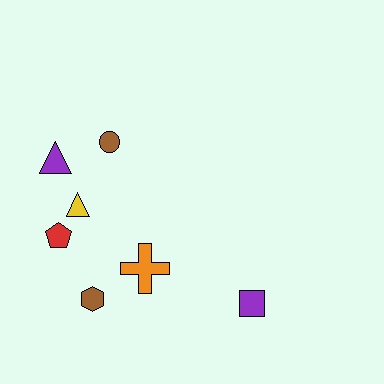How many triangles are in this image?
There are 2 triangles.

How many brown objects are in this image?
There are 2 brown objects.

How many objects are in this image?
There are 7 objects.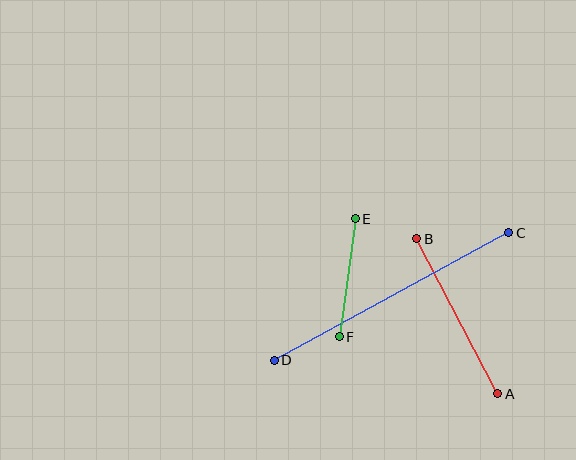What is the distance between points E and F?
The distance is approximately 119 pixels.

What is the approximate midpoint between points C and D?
The midpoint is at approximately (392, 296) pixels.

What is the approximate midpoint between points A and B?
The midpoint is at approximately (457, 316) pixels.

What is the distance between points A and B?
The distance is approximately 175 pixels.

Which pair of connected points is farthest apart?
Points C and D are farthest apart.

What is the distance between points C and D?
The distance is approximately 267 pixels.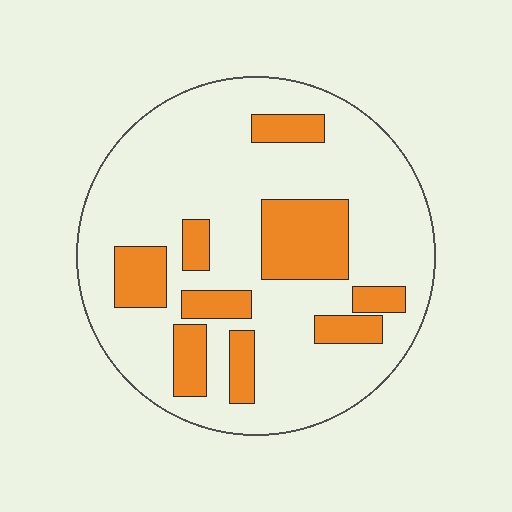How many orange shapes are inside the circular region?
9.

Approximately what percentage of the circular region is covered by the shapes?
Approximately 25%.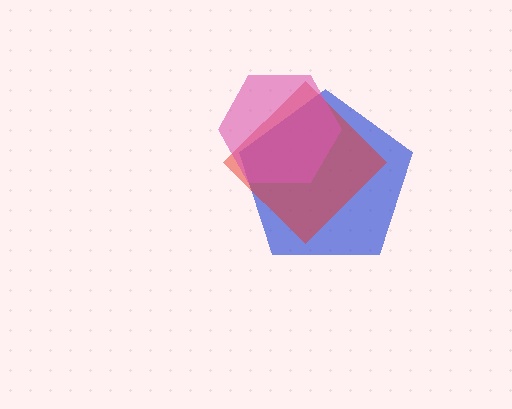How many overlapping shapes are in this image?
There are 3 overlapping shapes in the image.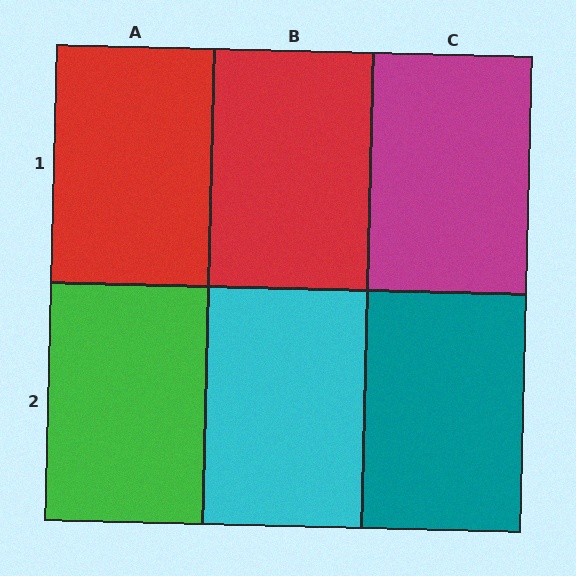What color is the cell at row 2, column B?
Cyan.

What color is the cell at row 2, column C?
Teal.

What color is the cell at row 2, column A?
Green.